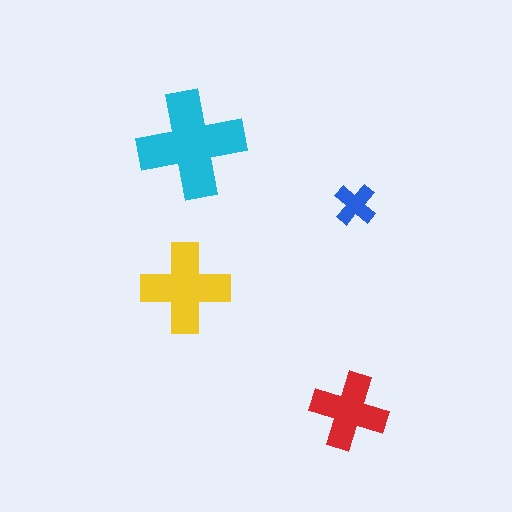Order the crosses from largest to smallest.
the cyan one, the yellow one, the red one, the blue one.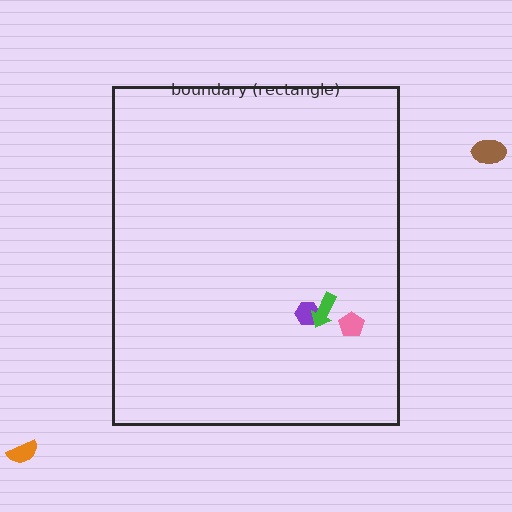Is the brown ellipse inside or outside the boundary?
Outside.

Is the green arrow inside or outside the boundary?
Inside.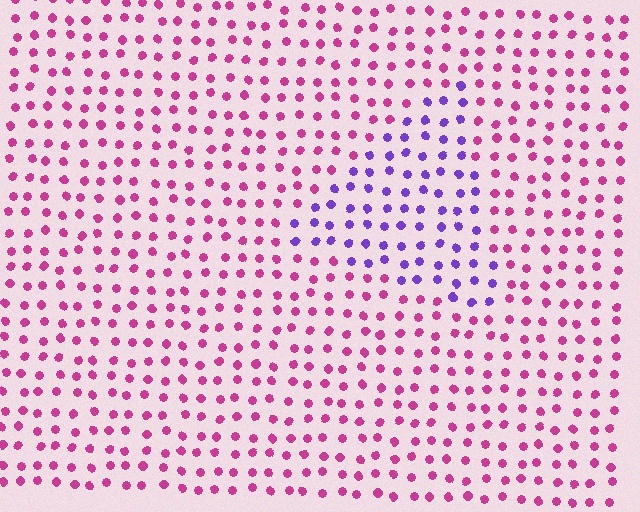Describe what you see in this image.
The image is filled with small magenta elements in a uniform arrangement. A triangle-shaped region is visible where the elements are tinted to a slightly different hue, forming a subtle color boundary.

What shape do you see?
I see a triangle.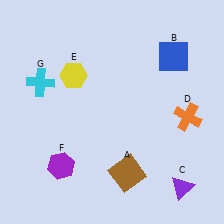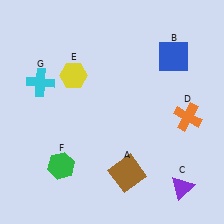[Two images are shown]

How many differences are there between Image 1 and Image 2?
There is 1 difference between the two images.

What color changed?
The hexagon (F) changed from purple in Image 1 to green in Image 2.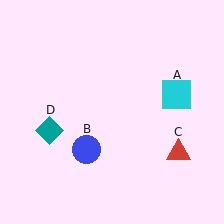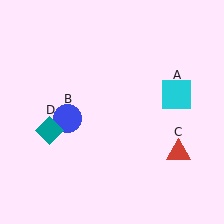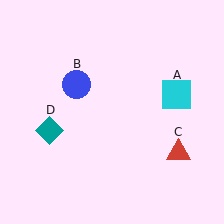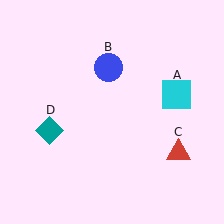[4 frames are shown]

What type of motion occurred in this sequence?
The blue circle (object B) rotated clockwise around the center of the scene.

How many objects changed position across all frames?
1 object changed position: blue circle (object B).